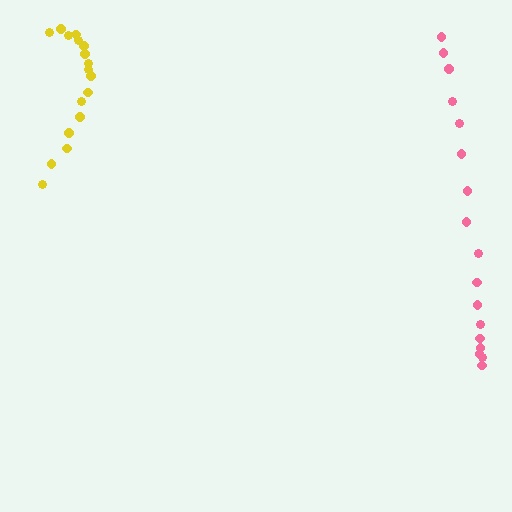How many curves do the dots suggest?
There are 2 distinct paths.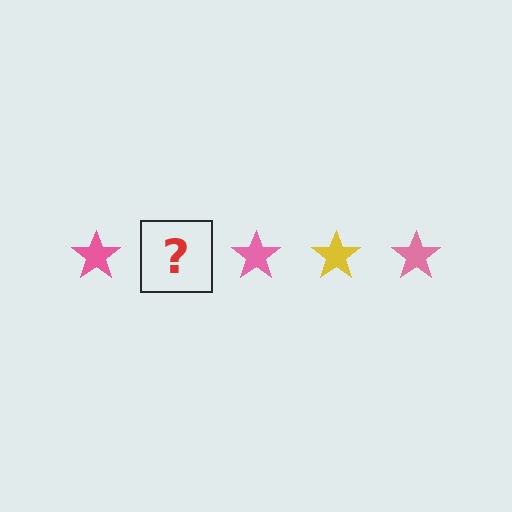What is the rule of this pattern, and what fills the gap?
The rule is that the pattern cycles through pink, yellow stars. The gap should be filled with a yellow star.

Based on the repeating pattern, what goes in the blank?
The blank should be a yellow star.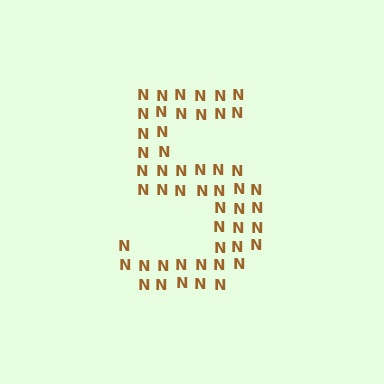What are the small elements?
The small elements are letter N's.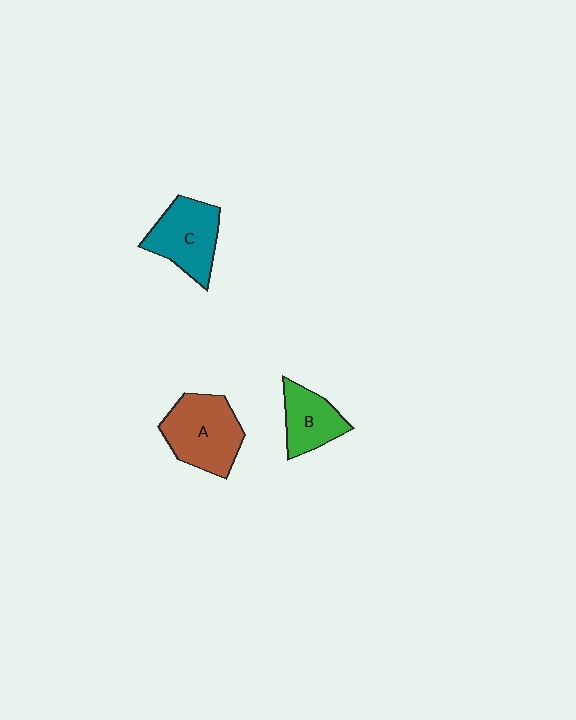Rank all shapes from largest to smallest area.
From largest to smallest: A (brown), C (teal), B (green).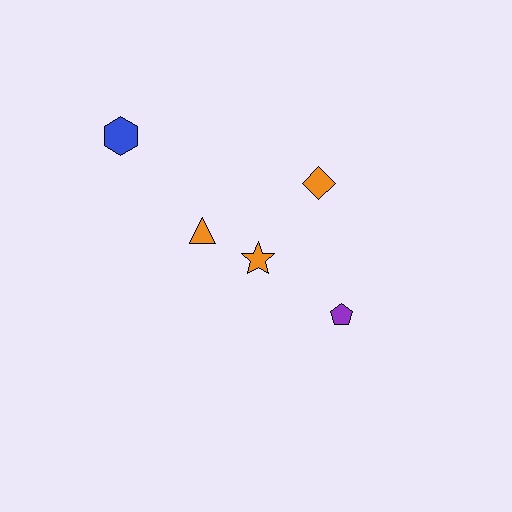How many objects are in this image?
There are 5 objects.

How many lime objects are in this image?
There are no lime objects.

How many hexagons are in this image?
There is 1 hexagon.